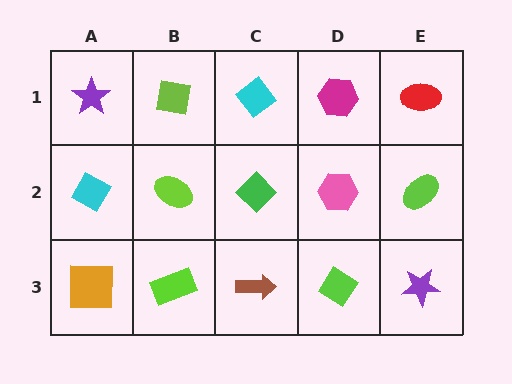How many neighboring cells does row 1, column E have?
2.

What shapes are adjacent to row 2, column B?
A lime square (row 1, column B), a lime rectangle (row 3, column B), a cyan diamond (row 2, column A), a green diamond (row 2, column C).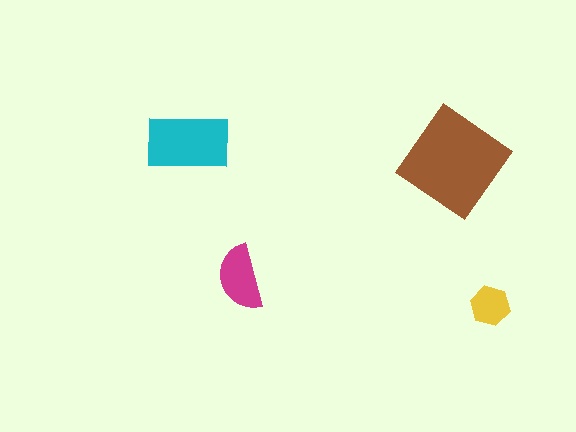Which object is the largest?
The brown diamond.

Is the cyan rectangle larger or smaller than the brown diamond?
Smaller.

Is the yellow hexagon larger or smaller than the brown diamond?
Smaller.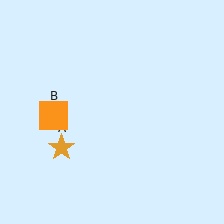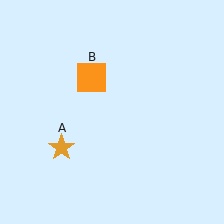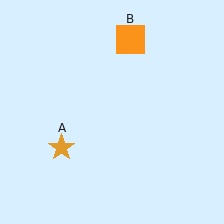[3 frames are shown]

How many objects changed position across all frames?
1 object changed position: orange square (object B).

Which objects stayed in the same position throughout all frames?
Orange star (object A) remained stationary.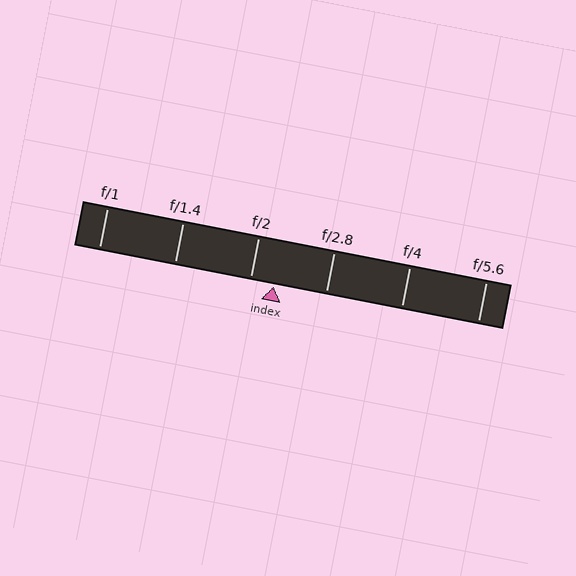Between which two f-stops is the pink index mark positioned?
The index mark is between f/2 and f/2.8.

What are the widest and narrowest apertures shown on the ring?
The widest aperture shown is f/1 and the narrowest is f/5.6.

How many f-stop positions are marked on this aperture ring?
There are 6 f-stop positions marked.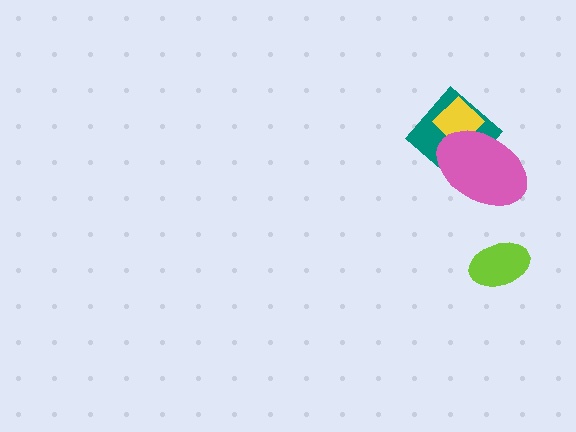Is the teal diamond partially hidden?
Yes, it is partially covered by another shape.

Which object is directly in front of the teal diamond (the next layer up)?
The yellow diamond is directly in front of the teal diamond.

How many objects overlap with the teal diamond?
2 objects overlap with the teal diamond.